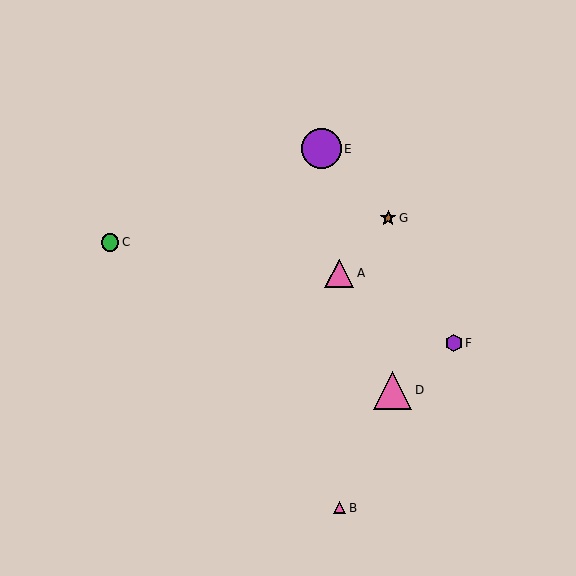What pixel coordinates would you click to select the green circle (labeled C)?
Click at (110, 242) to select the green circle C.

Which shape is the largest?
The purple circle (labeled E) is the largest.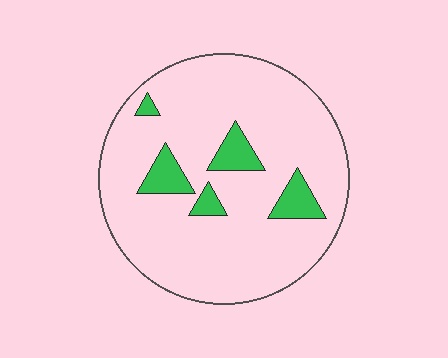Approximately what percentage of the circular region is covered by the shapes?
Approximately 10%.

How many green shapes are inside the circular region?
5.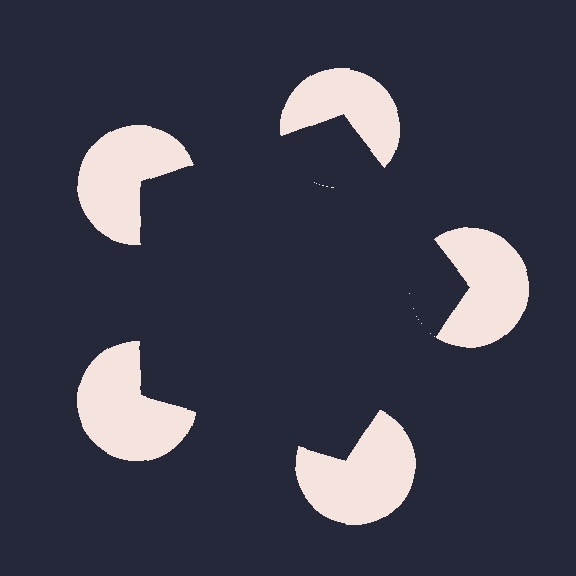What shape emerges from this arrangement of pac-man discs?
An illusory pentagon — its edges are inferred from the aligned wedge cuts in the pac-man discs, not physically drawn.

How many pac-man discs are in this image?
There are 5 — one at each vertex of the illusory pentagon.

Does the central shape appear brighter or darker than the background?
It typically appears slightly darker than the background, even though no actual brightness change is drawn.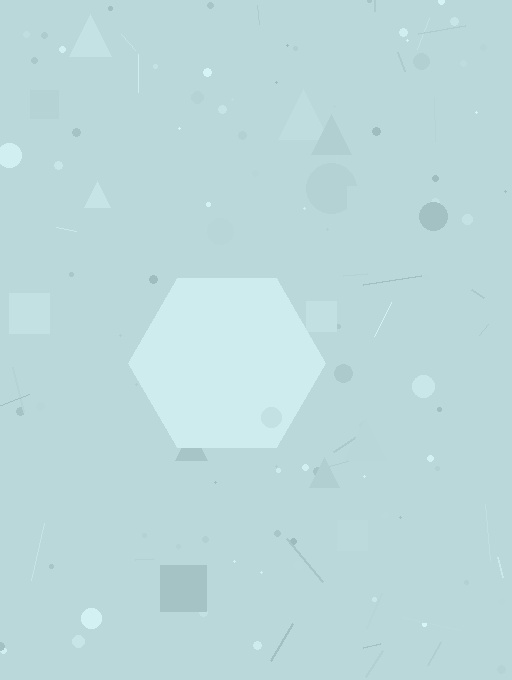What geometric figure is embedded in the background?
A hexagon is embedded in the background.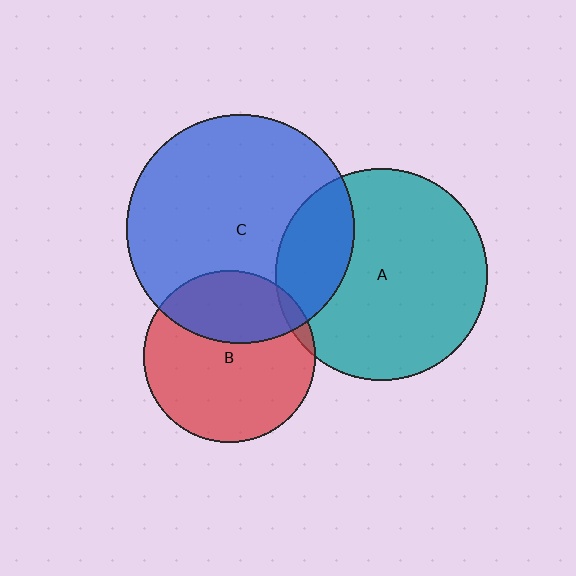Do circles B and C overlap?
Yes.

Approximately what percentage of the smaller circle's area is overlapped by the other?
Approximately 35%.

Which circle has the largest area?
Circle C (blue).